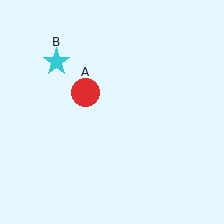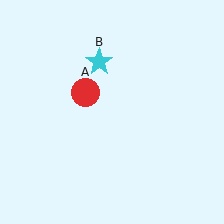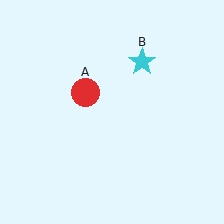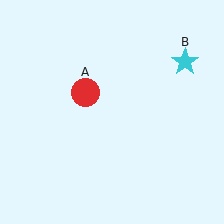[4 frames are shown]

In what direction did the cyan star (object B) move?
The cyan star (object B) moved right.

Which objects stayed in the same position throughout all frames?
Red circle (object A) remained stationary.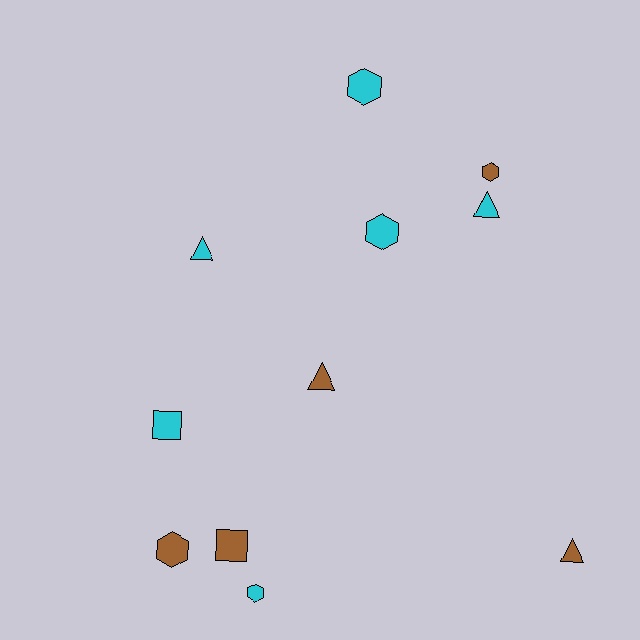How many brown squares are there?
There is 1 brown square.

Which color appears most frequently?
Cyan, with 6 objects.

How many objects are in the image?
There are 11 objects.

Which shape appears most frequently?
Hexagon, with 5 objects.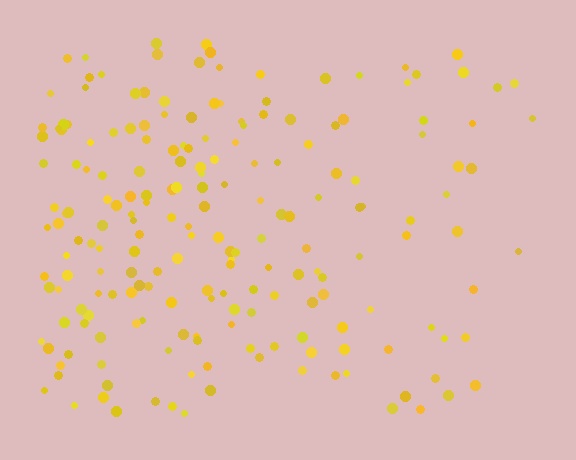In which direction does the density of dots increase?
From right to left, with the left side densest.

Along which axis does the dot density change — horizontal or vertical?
Horizontal.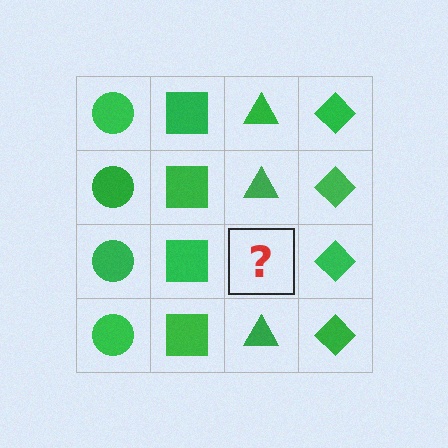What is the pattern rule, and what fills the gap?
The rule is that each column has a consistent shape. The gap should be filled with a green triangle.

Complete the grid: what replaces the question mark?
The question mark should be replaced with a green triangle.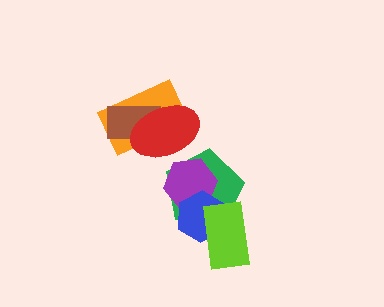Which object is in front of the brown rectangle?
The red ellipse is in front of the brown rectangle.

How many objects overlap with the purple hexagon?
2 objects overlap with the purple hexagon.